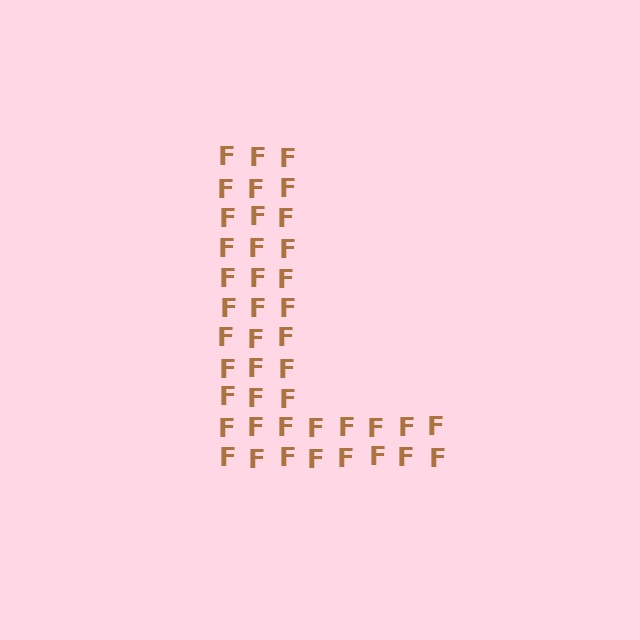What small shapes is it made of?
It is made of small letter F's.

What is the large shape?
The large shape is the letter L.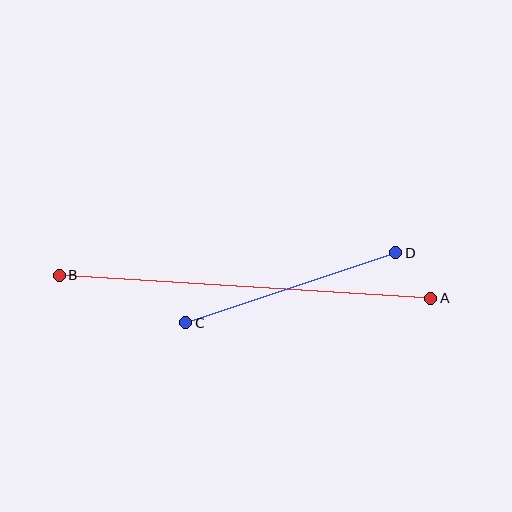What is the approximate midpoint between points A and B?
The midpoint is at approximately (245, 287) pixels.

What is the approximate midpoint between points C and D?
The midpoint is at approximately (291, 288) pixels.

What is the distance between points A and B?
The distance is approximately 372 pixels.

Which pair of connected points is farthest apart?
Points A and B are farthest apart.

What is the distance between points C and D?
The distance is approximately 221 pixels.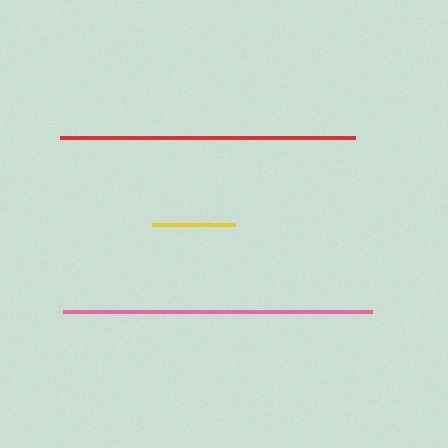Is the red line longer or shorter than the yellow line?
The red line is longer than the yellow line.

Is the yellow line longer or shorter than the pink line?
The pink line is longer than the yellow line.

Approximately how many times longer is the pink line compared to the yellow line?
The pink line is approximately 3.7 times the length of the yellow line.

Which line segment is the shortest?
The yellow line is the shortest at approximately 82 pixels.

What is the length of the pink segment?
The pink segment is approximately 309 pixels long.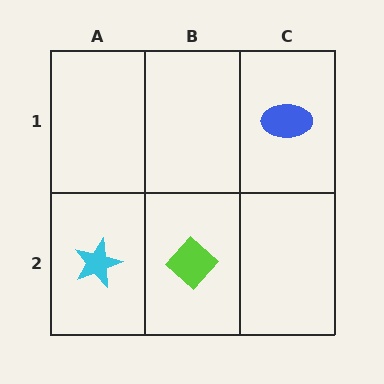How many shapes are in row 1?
1 shape.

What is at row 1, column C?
A blue ellipse.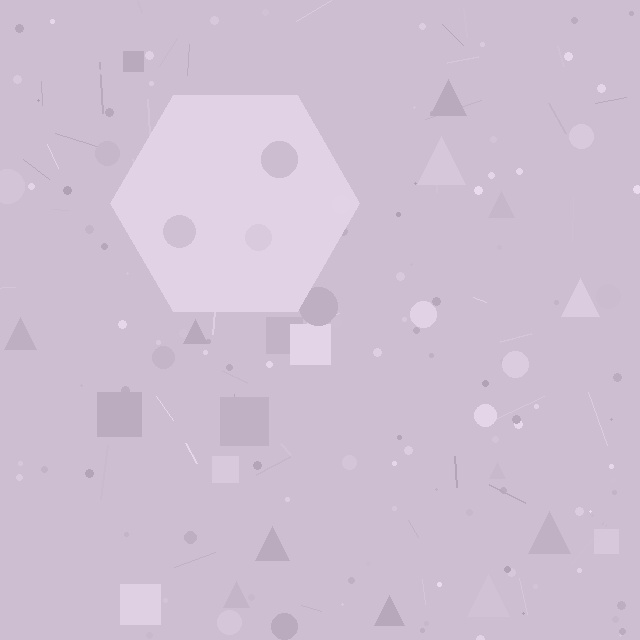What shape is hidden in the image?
A hexagon is hidden in the image.